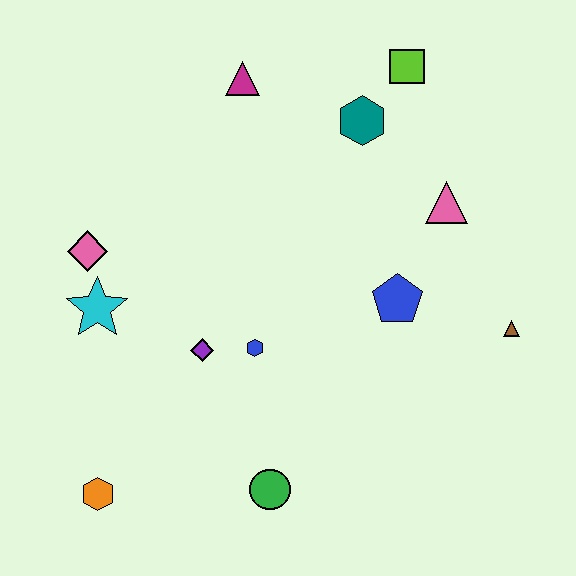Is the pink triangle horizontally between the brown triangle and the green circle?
Yes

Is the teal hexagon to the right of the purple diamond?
Yes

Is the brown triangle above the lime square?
No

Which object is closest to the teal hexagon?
The lime square is closest to the teal hexagon.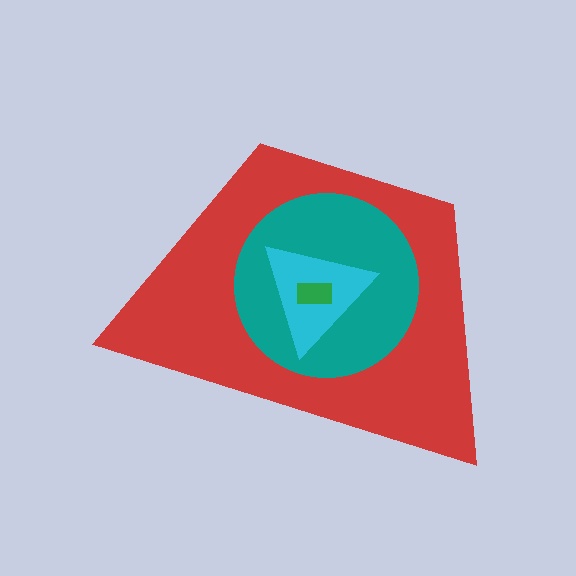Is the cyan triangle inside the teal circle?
Yes.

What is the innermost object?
The green rectangle.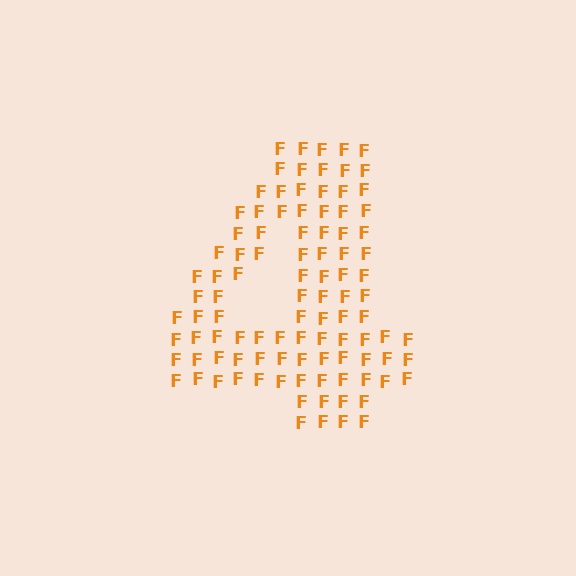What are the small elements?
The small elements are letter F's.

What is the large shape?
The large shape is the digit 4.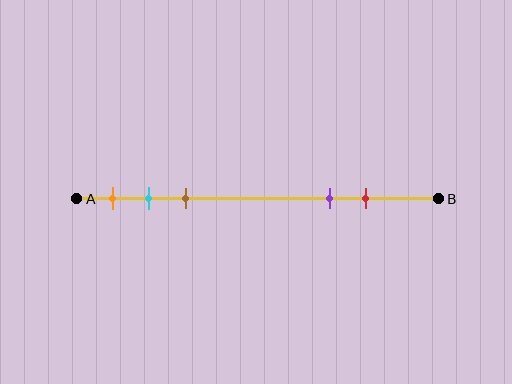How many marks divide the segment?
There are 5 marks dividing the segment.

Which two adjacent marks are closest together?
The cyan and brown marks are the closest adjacent pair.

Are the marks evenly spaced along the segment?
No, the marks are not evenly spaced.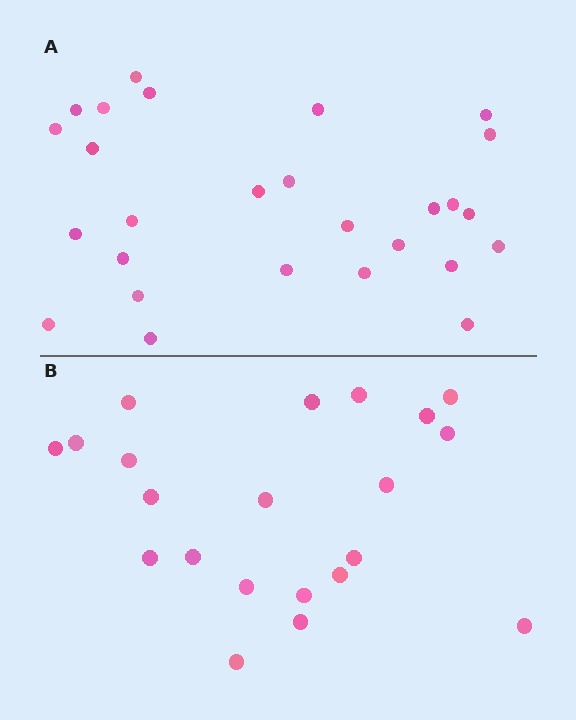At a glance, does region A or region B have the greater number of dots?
Region A (the top region) has more dots.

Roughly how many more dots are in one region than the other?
Region A has about 6 more dots than region B.